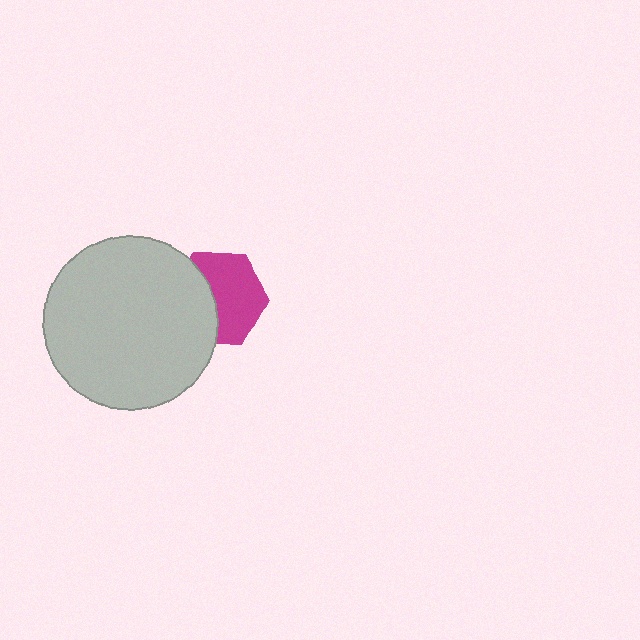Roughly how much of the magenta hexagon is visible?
About half of it is visible (roughly 59%).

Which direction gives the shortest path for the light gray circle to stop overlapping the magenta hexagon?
Moving left gives the shortest separation.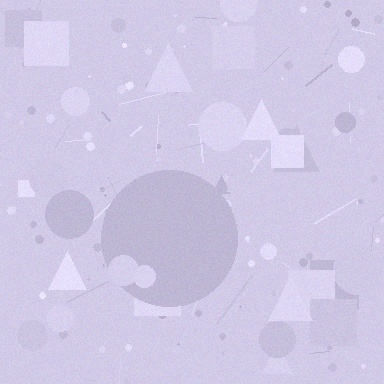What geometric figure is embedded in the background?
A circle is embedded in the background.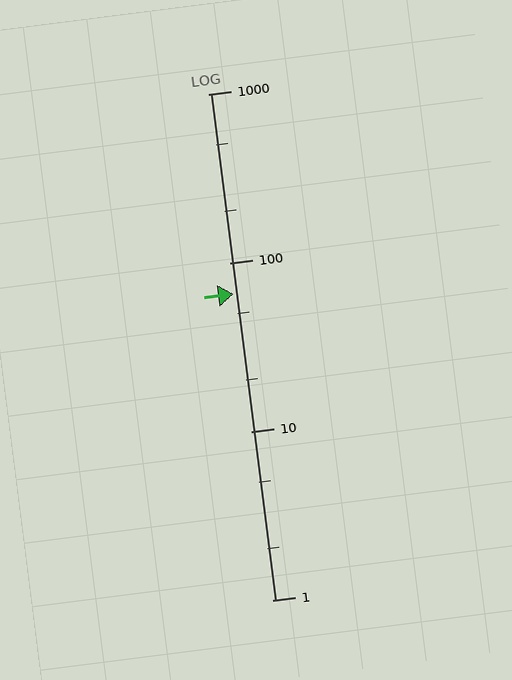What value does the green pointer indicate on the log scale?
The pointer indicates approximately 65.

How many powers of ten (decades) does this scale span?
The scale spans 3 decades, from 1 to 1000.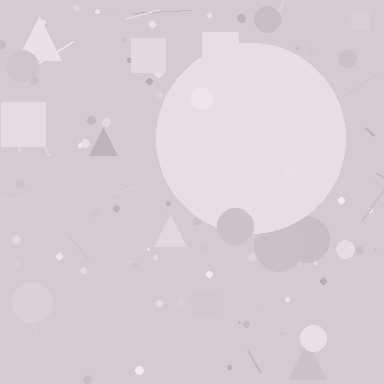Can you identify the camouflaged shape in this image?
The camouflaged shape is a circle.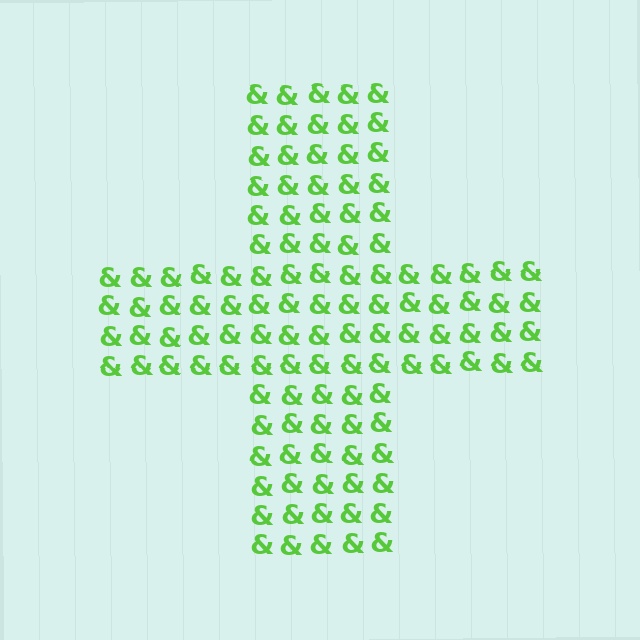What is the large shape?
The large shape is a cross.